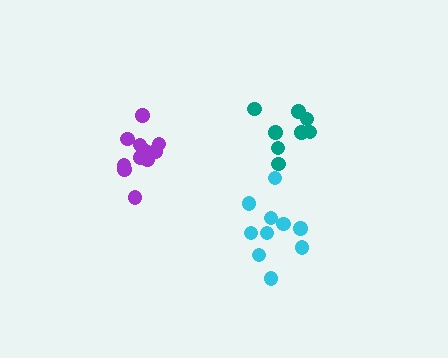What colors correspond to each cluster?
The clusters are colored: cyan, teal, purple.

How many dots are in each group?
Group 1: 10 dots, Group 2: 8 dots, Group 3: 11 dots (29 total).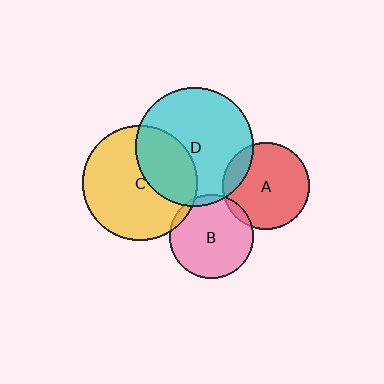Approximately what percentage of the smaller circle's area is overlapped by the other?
Approximately 5%.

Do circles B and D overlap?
Yes.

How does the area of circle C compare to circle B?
Approximately 1.9 times.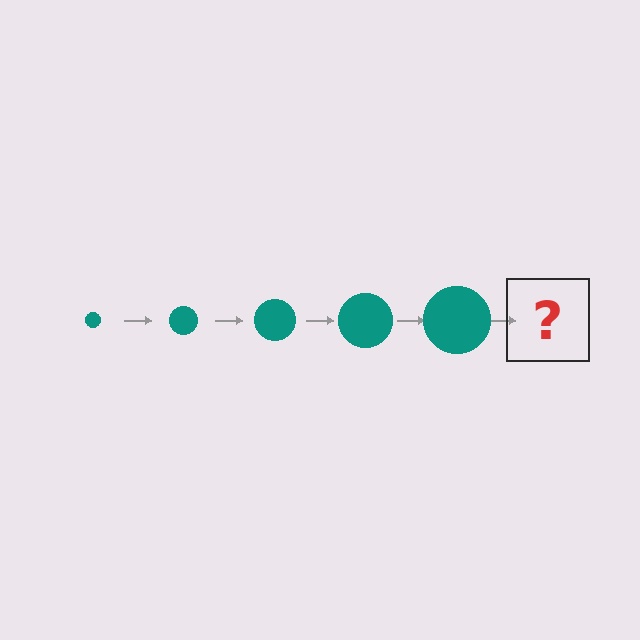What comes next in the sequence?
The next element should be a teal circle, larger than the previous one.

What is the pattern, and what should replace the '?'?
The pattern is that the circle gets progressively larger each step. The '?' should be a teal circle, larger than the previous one.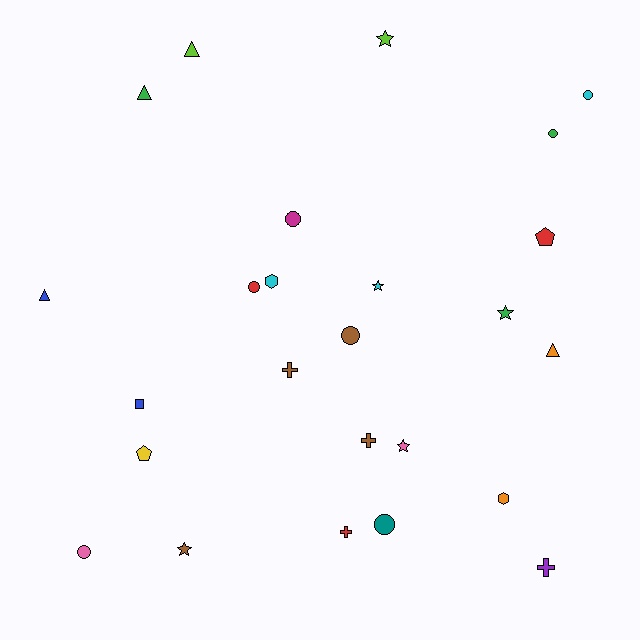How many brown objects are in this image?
There are 4 brown objects.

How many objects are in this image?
There are 25 objects.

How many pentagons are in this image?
There are 2 pentagons.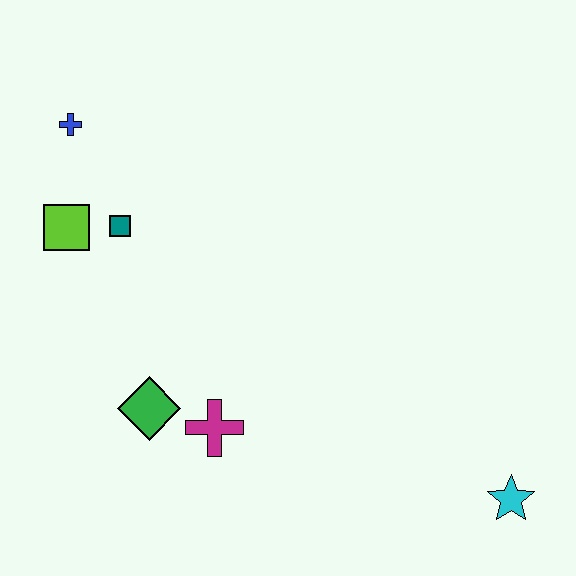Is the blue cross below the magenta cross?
No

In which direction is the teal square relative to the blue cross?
The teal square is below the blue cross.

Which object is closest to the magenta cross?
The green diamond is closest to the magenta cross.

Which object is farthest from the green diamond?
The cyan star is farthest from the green diamond.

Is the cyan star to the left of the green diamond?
No